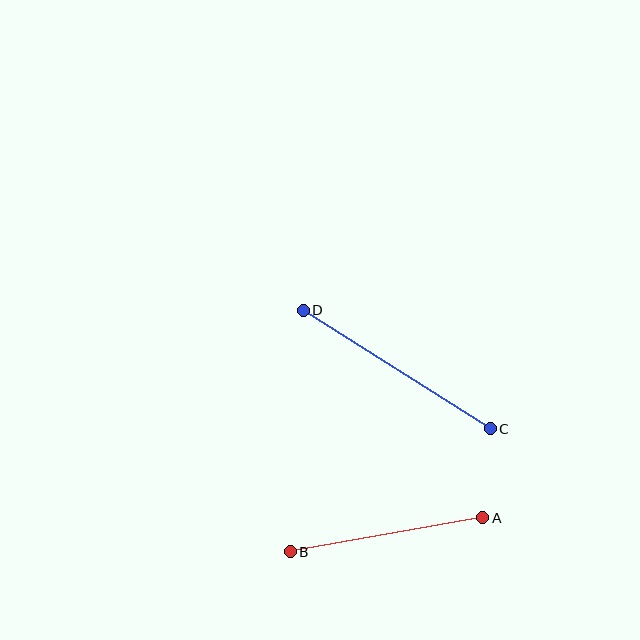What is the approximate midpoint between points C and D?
The midpoint is at approximately (397, 370) pixels.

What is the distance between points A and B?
The distance is approximately 195 pixels.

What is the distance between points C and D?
The distance is approximately 221 pixels.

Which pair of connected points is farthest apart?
Points C and D are farthest apart.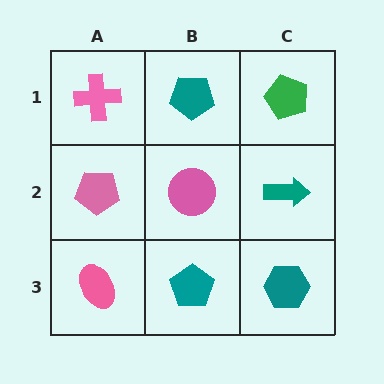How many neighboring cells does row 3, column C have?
2.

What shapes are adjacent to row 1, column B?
A pink circle (row 2, column B), a pink cross (row 1, column A), a green pentagon (row 1, column C).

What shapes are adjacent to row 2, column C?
A green pentagon (row 1, column C), a teal hexagon (row 3, column C), a pink circle (row 2, column B).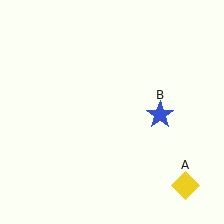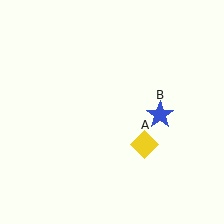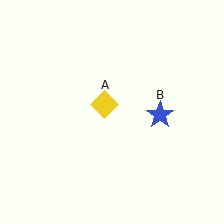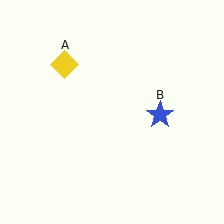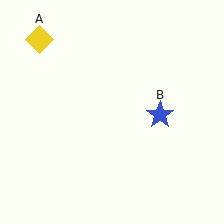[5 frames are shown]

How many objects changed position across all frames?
1 object changed position: yellow diamond (object A).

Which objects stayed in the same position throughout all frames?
Blue star (object B) remained stationary.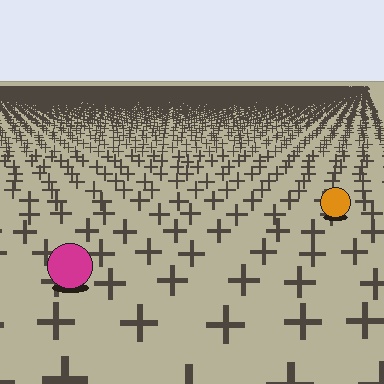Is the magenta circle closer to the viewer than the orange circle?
Yes. The magenta circle is closer — you can tell from the texture gradient: the ground texture is coarser near it.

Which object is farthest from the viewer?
The orange circle is farthest from the viewer. It appears smaller and the ground texture around it is denser.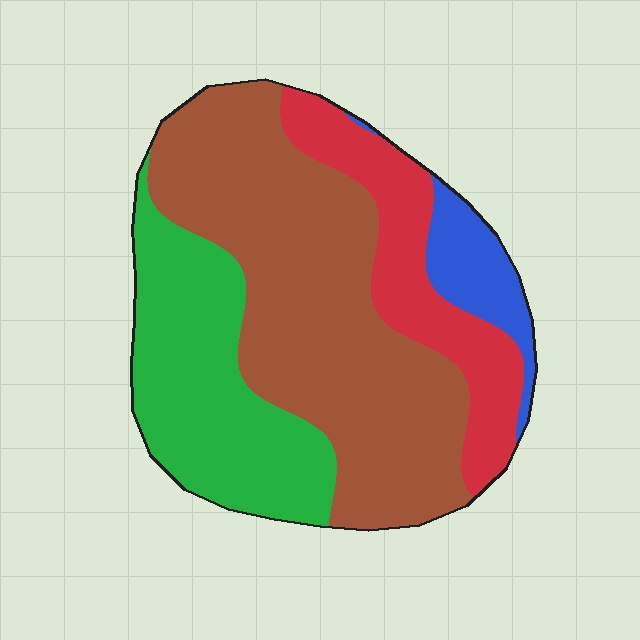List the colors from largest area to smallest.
From largest to smallest: brown, green, red, blue.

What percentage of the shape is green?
Green covers roughly 25% of the shape.